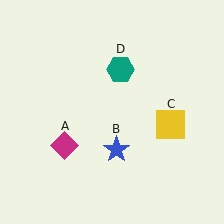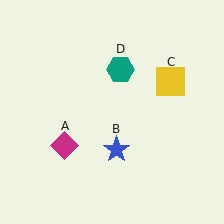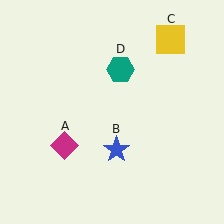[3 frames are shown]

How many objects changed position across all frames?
1 object changed position: yellow square (object C).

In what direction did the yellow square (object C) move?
The yellow square (object C) moved up.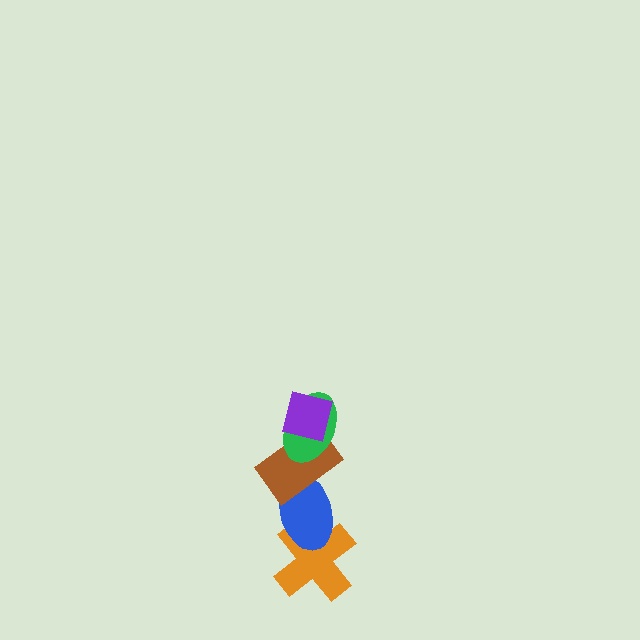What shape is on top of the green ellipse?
The purple square is on top of the green ellipse.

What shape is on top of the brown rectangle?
The green ellipse is on top of the brown rectangle.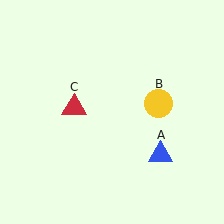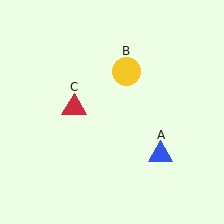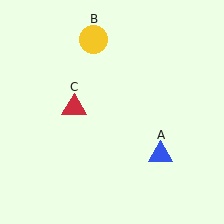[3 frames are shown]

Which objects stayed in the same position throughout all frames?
Blue triangle (object A) and red triangle (object C) remained stationary.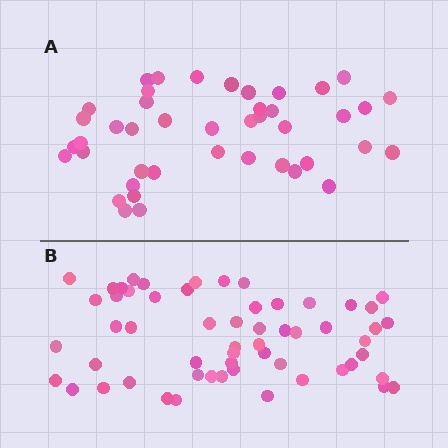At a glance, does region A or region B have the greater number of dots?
Region B (the bottom region) has more dots.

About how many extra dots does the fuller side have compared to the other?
Region B has approximately 15 more dots than region A.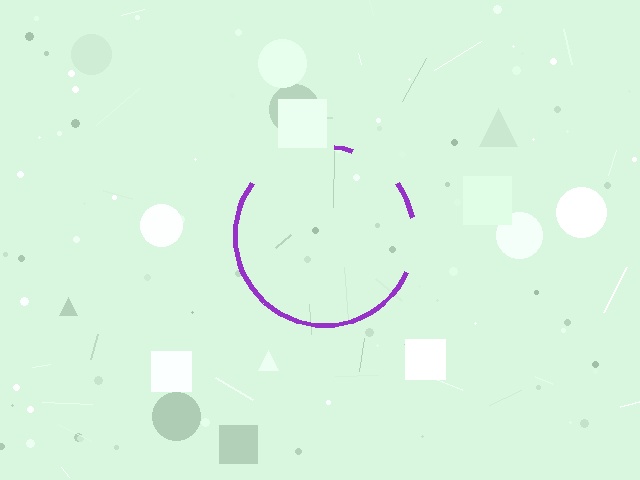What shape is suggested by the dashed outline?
The dashed outline suggests a circle.